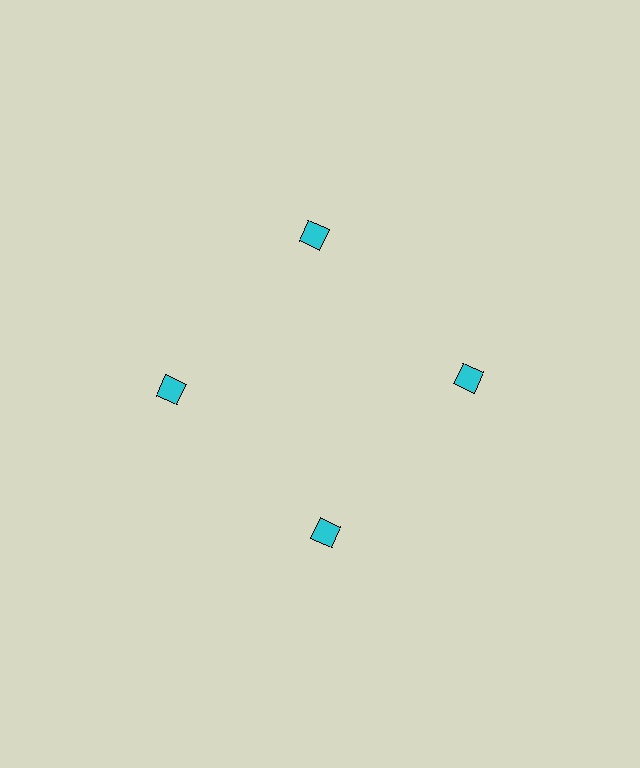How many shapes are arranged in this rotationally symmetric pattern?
There are 4 shapes, arranged in 4 groups of 1.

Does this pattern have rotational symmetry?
Yes, this pattern has 4-fold rotational symmetry. It looks the same after rotating 90 degrees around the center.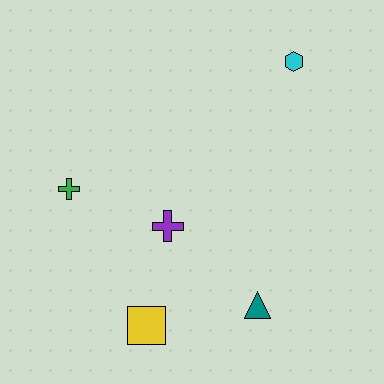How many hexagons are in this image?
There is 1 hexagon.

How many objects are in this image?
There are 5 objects.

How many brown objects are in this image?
There are no brown objects.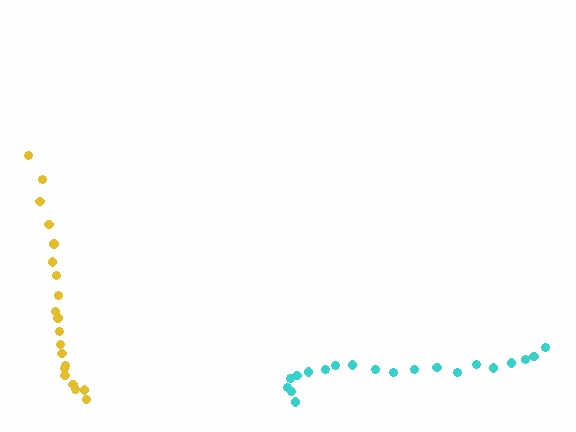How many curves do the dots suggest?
There are 2 distinct paths.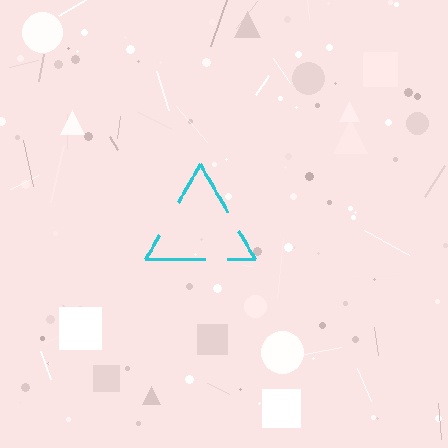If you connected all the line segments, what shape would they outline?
They would outline a triangle.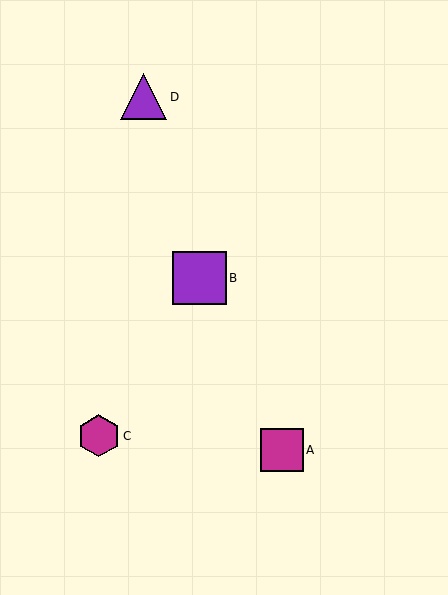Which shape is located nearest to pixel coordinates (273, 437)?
The magenta square (labeled A) at (282, 450) is nearest to that location.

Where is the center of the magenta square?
The center of the magenta square is at (282, 450).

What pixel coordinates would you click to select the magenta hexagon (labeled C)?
Click at (99, 436) to select the magenta hexagon C.